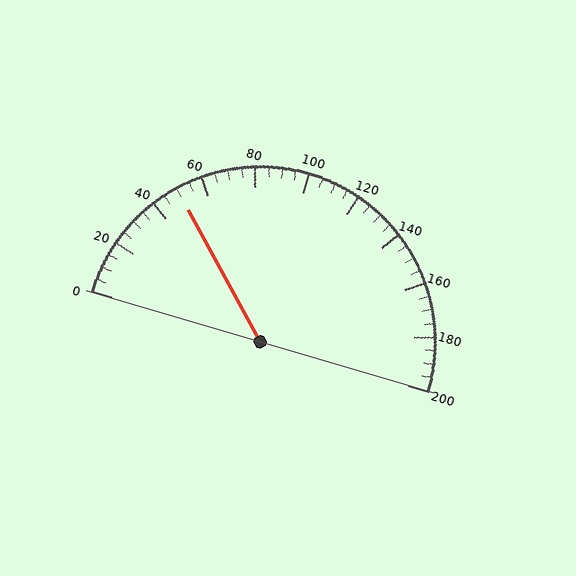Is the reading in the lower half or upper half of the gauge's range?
The reading is in the lower half of the range (0 to 200).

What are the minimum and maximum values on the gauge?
The gauge ranges from 0 to 200.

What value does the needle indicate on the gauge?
The needle indicates approximately 50.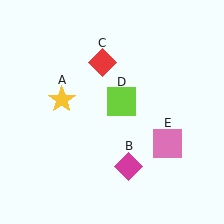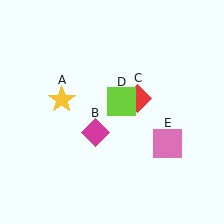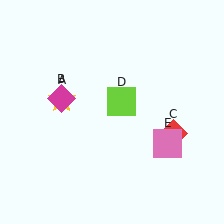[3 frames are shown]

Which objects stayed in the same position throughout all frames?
Yellow star (object A) and lime square (object D) and pink square (object E) remained stationary.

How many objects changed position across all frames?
2 objects changed position: magenta diamond (object B), red diamond (object C).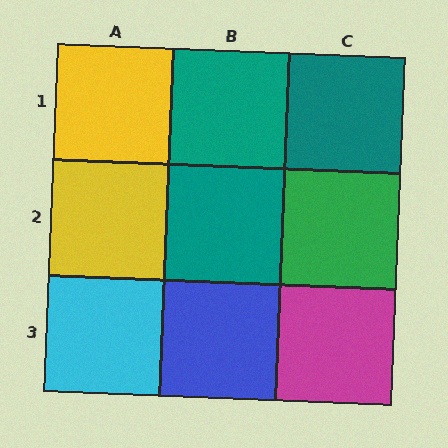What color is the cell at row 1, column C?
Teal.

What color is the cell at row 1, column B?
Teal.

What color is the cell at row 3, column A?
Cyan.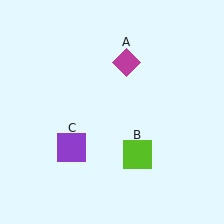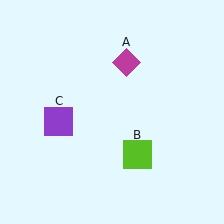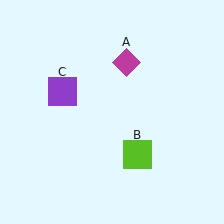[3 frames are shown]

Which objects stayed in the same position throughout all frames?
Magenta diamond (object A) and lime square (object B) remained stationary.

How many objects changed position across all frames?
1 object changed position: purple square (object C).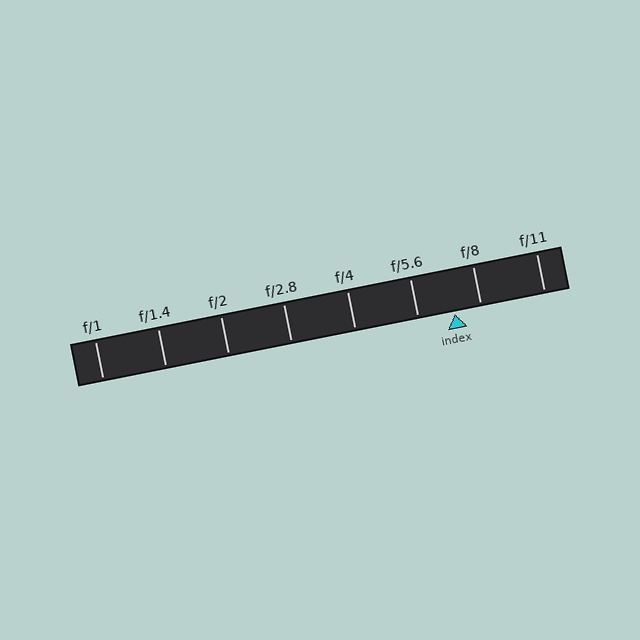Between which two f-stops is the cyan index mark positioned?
The index mark is between f/5.6 and f/8.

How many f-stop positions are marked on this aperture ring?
There are 8 f-stop positions marked.